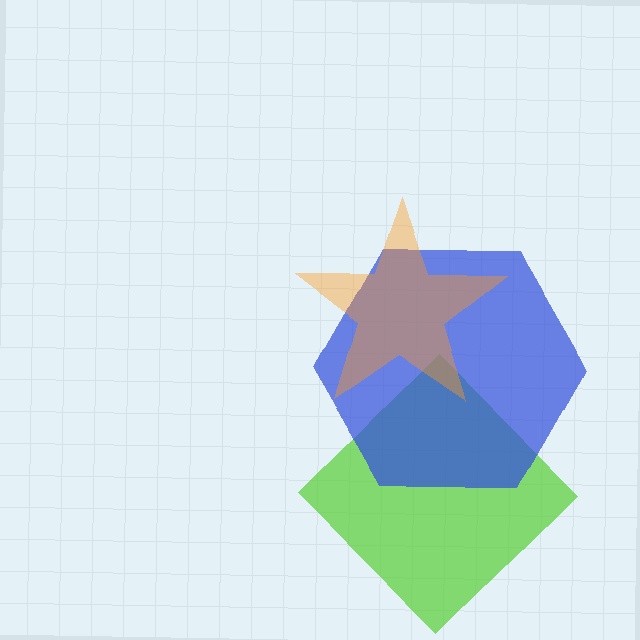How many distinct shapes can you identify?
There are 3 distinct shapes: a lime diamond, a blue hexagon, an orange star.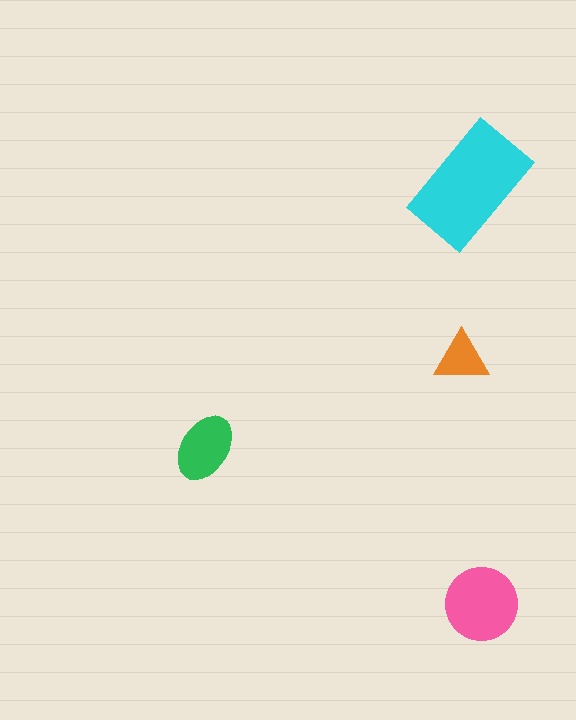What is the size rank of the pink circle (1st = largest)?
2nd.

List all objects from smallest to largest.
The orange triangle, the green ellipse, the pink circle, the cyan rectangle.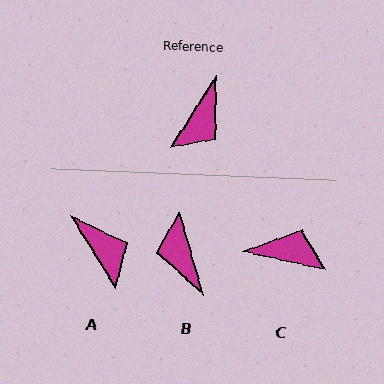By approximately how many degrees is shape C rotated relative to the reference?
Approximately 110 degrees counter-clockwise.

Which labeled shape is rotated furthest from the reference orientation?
B, about 132 degrees away.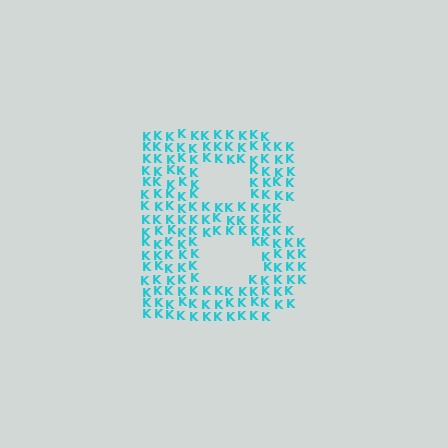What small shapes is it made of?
It is made of small letter K's.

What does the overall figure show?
The overall figure shows the letter B.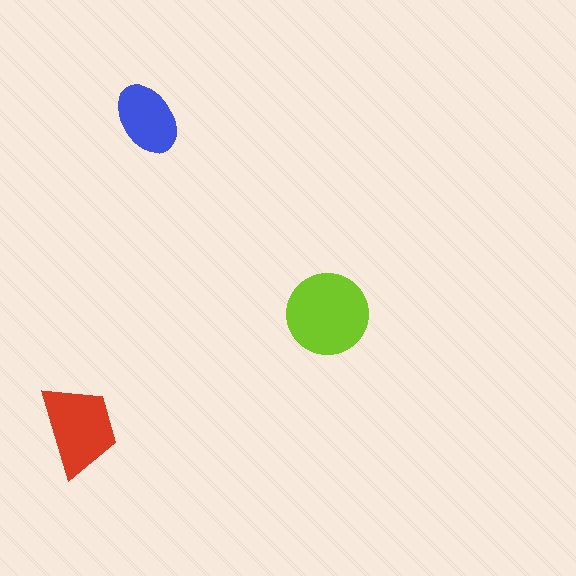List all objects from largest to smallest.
The lime circle, the red trapezoid, the blue ellipse.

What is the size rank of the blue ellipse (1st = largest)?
3rd.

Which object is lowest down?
The red trapezoid is bottommost.